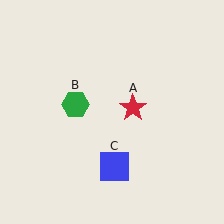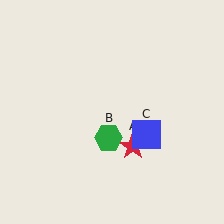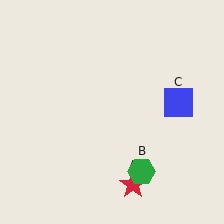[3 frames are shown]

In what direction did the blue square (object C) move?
The blue square (object C) moved up and to the right.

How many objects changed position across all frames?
3 objects changed position: red star (object A), green hexagon (object B), blue square (object C).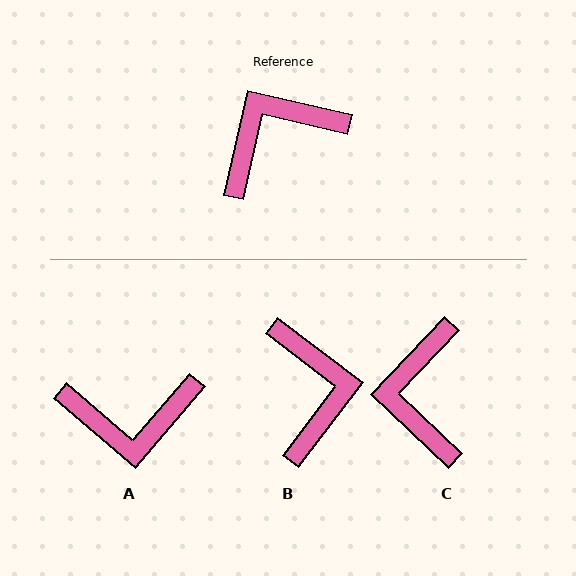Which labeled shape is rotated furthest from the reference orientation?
A, about 152 degrees away.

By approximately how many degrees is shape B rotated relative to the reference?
Approximately 114 degrees clockwise.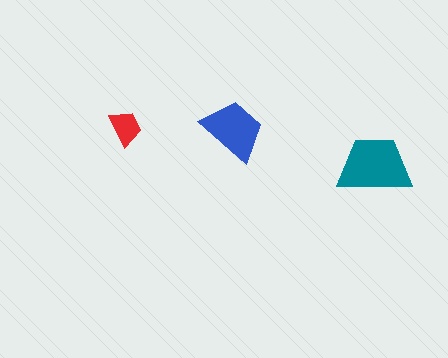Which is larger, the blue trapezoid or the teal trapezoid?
The teal one.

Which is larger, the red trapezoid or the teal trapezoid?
The teal one.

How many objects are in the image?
There are 3 objects in the image.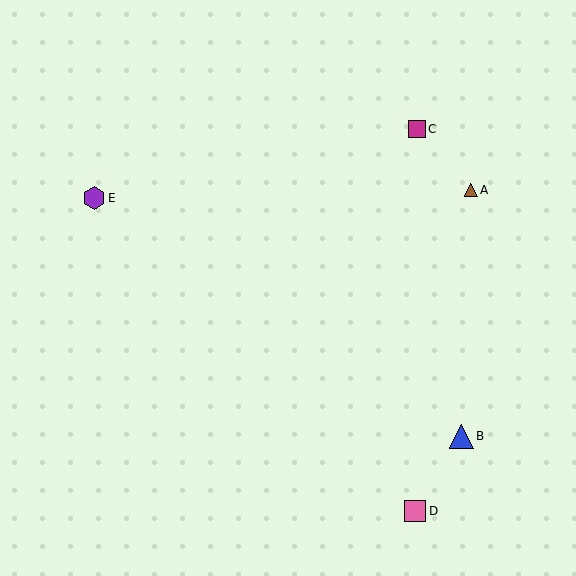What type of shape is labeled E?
Shape E is a purple hexagon.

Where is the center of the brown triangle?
The center of the brown triangle is at (471, 190).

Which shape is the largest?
The blue triangle (labeled B) is the largest.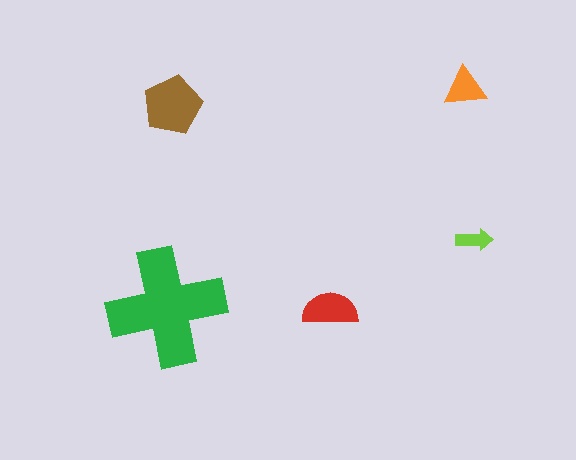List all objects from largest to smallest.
The green cross, the brown pentagon, the red semicircle, the orange triangle, the lime arrow.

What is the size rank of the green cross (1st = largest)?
1st.